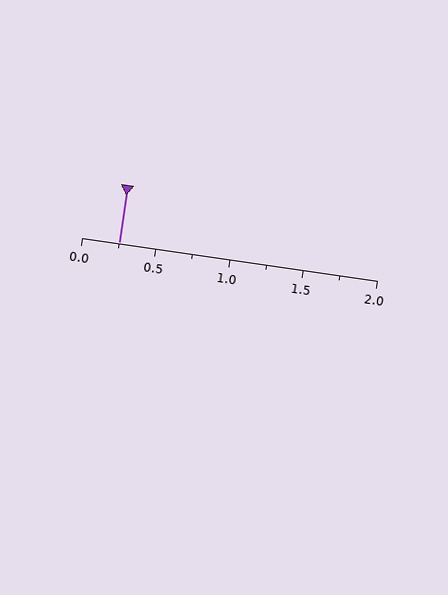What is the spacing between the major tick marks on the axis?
The major ticks are spaced 0.5 apart.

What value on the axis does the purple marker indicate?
The marker indicates approximately 0.25.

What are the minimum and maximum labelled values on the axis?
The axis runs from 0.0 to 2.0.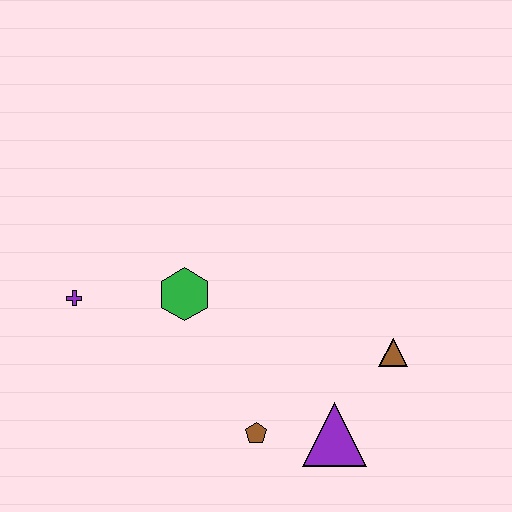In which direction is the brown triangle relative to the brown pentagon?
The brown triangle is to the right of the brown pentagon.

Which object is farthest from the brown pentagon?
The purple cross is farthest from the brown pentagon.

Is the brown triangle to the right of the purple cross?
Yes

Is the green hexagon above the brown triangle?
Yes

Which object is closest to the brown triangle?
The purple triangle is closest to the brown triangle.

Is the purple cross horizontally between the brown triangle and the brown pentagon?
No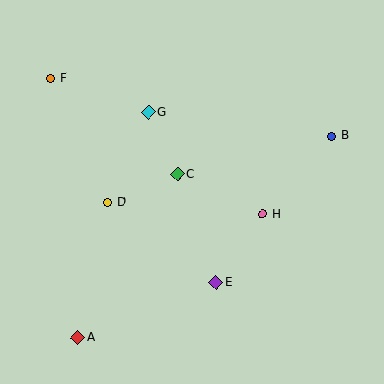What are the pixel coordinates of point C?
Point C is at (178, 174).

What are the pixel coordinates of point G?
Point G is at (148, 113).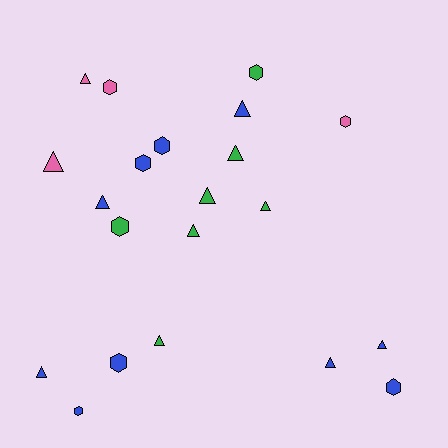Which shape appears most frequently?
Triangle, with 12 objects.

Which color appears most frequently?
Blue, with 10 objects.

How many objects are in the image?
There are 21 objects.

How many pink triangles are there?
There are 2 pink triangles.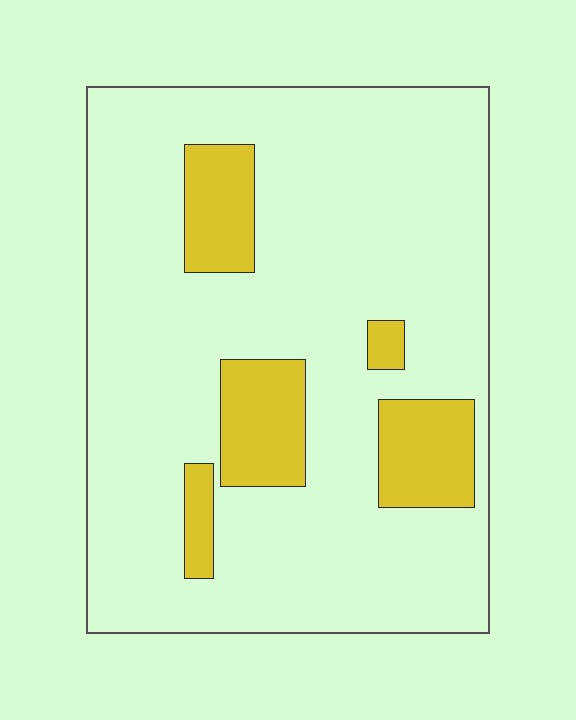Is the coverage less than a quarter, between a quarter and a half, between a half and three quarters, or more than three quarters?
Less than a quarter.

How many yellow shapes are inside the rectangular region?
5.